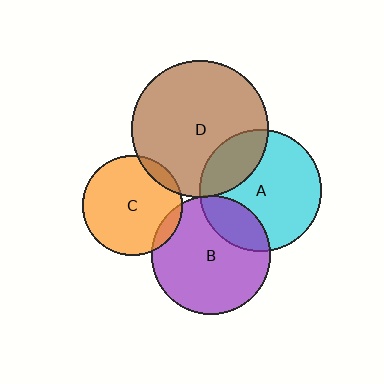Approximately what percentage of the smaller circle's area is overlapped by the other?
Approximately 20%.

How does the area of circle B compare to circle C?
Approximately 1.4 times.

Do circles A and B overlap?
Yes.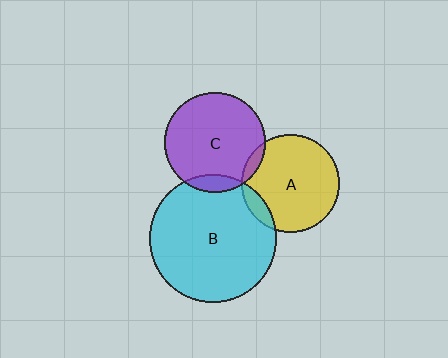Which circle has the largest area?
Circle B (cyan).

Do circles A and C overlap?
Yes.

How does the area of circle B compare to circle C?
Approximately 1.6 times.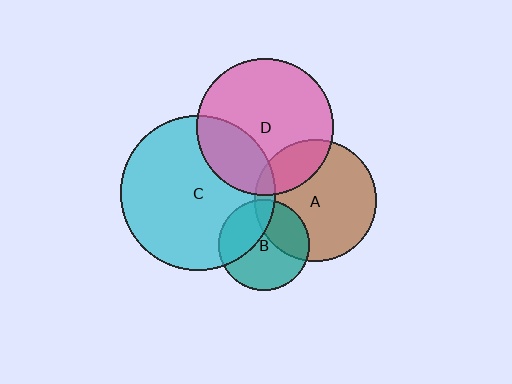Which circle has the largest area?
Circle C (cyan).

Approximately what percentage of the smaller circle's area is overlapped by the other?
Approximately 35%.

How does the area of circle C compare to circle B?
Approximately 2.9 times.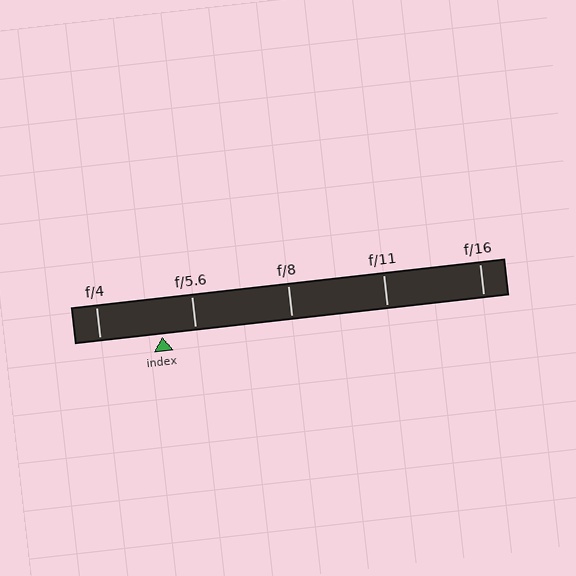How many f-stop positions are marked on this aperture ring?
There are 5 f-stop positions marked.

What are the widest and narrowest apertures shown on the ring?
The widest aperture shown is f/4 and the narrowest is f/16.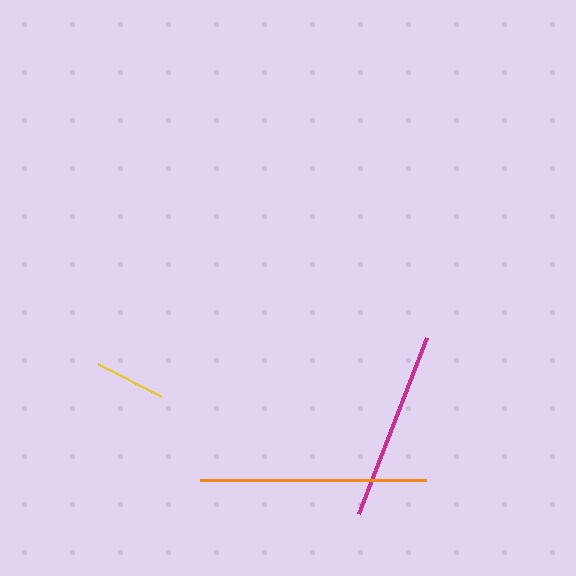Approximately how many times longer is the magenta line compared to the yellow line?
The magenta line is approximately 2.7 times the length of the yellow line.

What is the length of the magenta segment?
The magenta segment is approximately 188 pixels long.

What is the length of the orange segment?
The orange segment is approximately 226 pixels long.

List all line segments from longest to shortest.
From longest to shortest: orange, magenta, yellow.